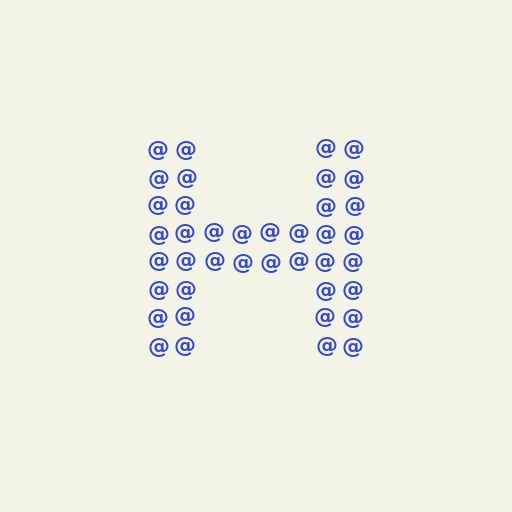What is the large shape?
The large shape is the letter H.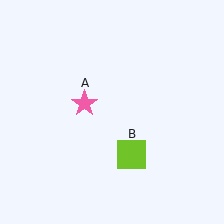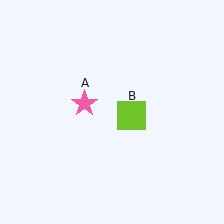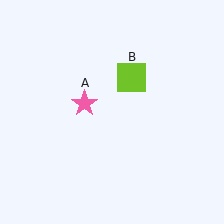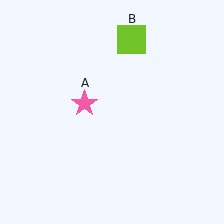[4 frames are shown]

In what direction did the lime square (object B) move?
The lime square (object B) moved up.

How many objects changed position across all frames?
1 object changed position: lime square (object B).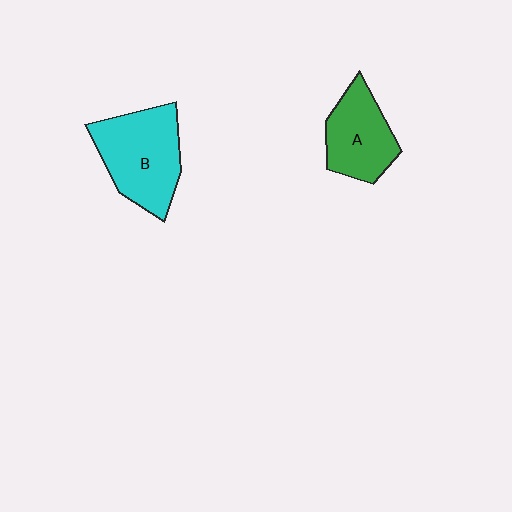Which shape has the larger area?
Shape B (cyan).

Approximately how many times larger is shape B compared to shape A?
Approximately 1.4 times.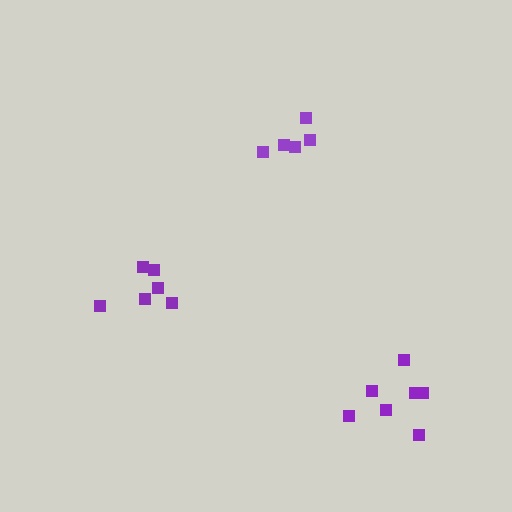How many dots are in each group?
Group 1: 5 dots, Group 2: 7 dots, Group 3: 6 dots (18 total).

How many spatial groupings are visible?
There are 3 spatial groupings.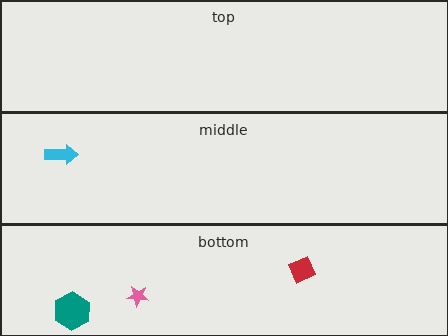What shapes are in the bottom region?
The pink star, the red diamond, the teal hexagon.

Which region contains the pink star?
The bottom region.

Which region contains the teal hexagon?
The bottom region.